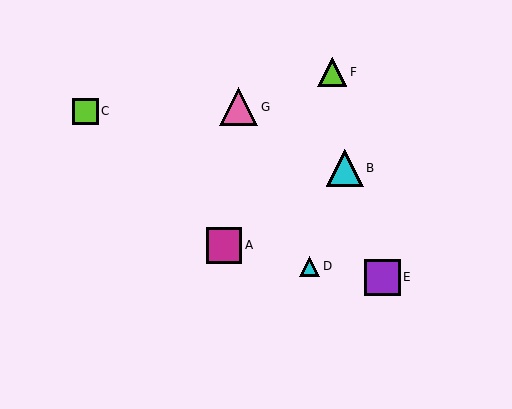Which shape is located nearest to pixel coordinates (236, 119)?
The pink triangle (labeled G) at (239, 107) is nearest to that location.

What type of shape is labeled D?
Shape D is a cyan triangle.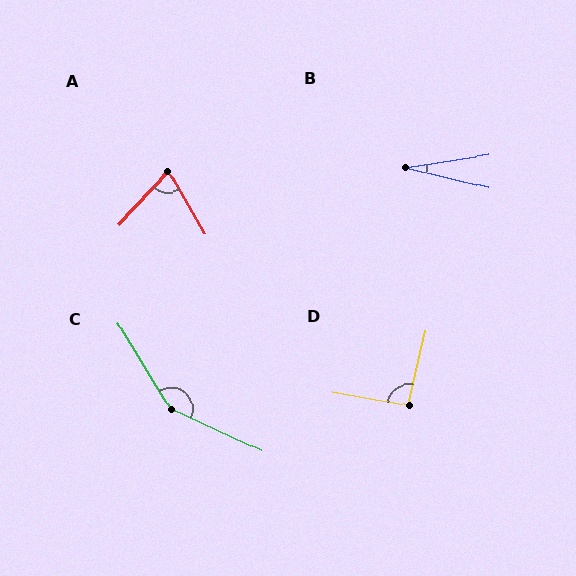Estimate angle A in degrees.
Approximately 73 degrees.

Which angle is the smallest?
B, at approximately 23 degrees.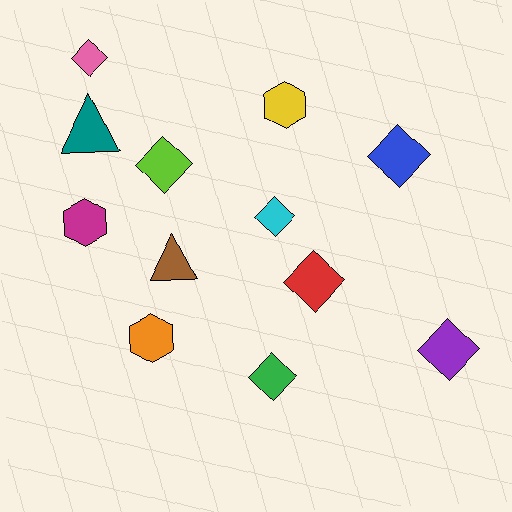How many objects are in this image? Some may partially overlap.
There are 12 objects.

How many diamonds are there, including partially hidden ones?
There are 7 diamonds.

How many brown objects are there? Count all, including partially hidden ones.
There is 1 brown object.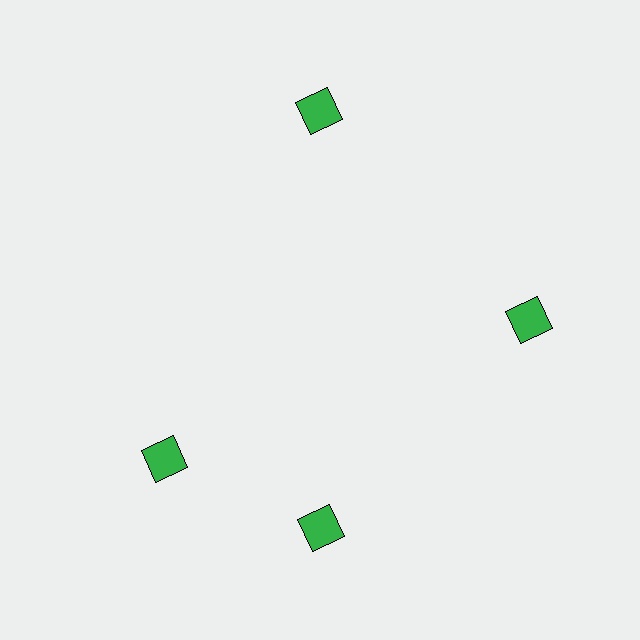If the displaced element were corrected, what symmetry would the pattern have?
It would have 4-fold rotational symmetry — the pattern would map onto itself every 90 degrees.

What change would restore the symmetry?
The symmetry would be restored by rotating it back into even spacing with its neighbors so that all 4 diamonds sit at equal angles and equal distance from the center.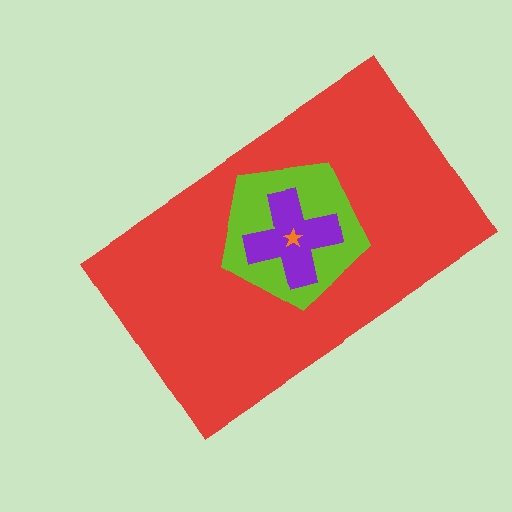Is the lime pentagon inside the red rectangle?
Yes.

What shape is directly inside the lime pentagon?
The purple cross.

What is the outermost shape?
The red rectangle.